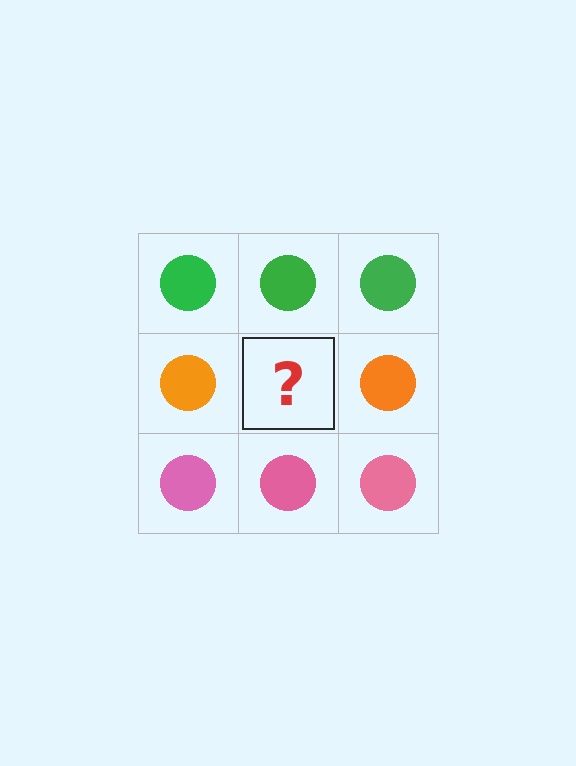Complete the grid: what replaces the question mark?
The question mark should be replaced with an orange circle.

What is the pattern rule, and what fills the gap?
The rule is that each row has a consistent color. The gap should be filled with an orange circle.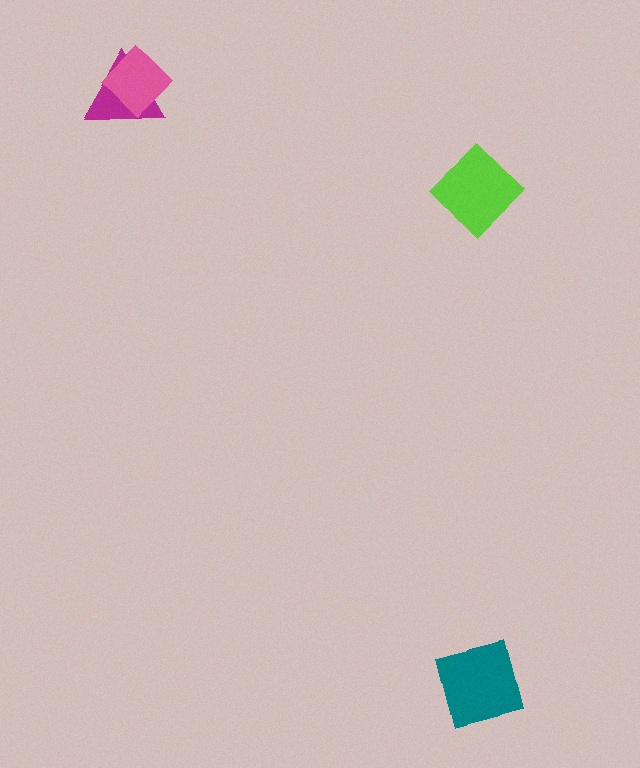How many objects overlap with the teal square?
0 objects overlap with the teal square.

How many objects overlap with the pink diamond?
1 object overlaps with the pink diamond.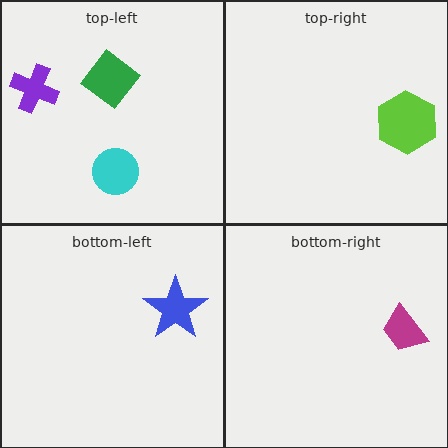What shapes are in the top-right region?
The lime hexagon.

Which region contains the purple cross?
The top-left region.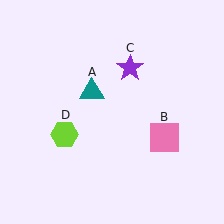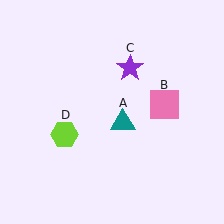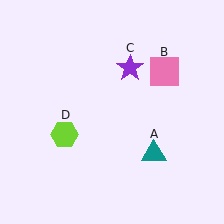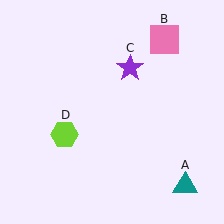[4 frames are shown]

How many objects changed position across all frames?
2 objects changed position: teal triangle (object A), pink square (object B).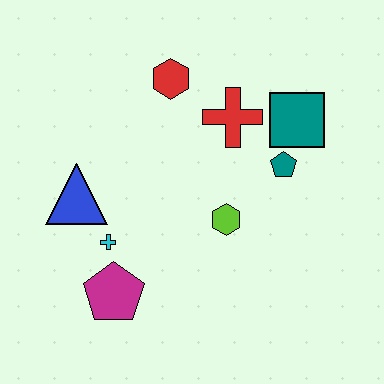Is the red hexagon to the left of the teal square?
Yes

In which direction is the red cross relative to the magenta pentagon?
The red cross is above the magenta pentagon.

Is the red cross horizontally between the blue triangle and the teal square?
Yes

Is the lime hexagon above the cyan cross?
Yes